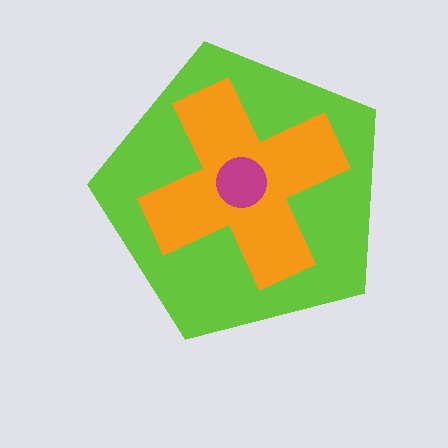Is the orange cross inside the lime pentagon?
Yes.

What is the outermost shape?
The lime pentagon.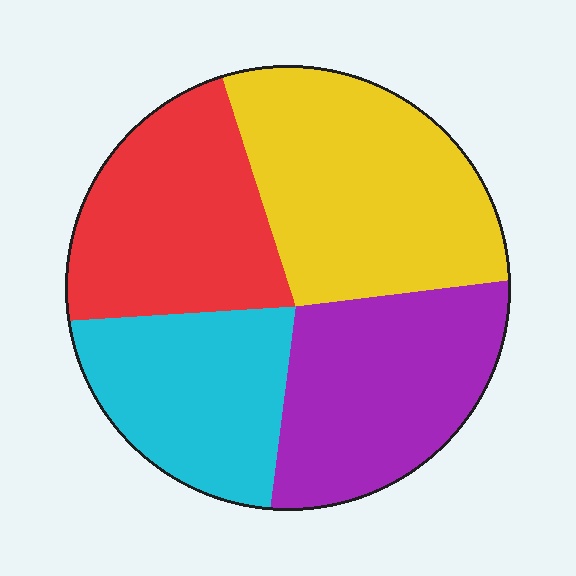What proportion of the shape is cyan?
Cyan covers 21% of the shape.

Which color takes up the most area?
Yellow, at roughly 30%.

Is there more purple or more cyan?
Purple.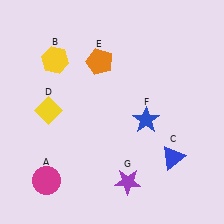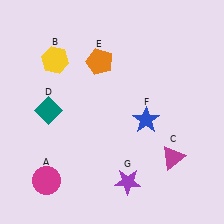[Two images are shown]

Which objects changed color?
C changed from blue to magenta. D changed from yellow to teal.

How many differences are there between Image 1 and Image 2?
There are 2 differences between the two images.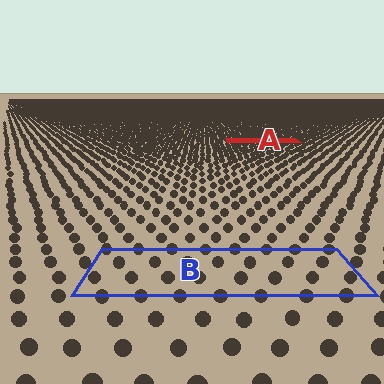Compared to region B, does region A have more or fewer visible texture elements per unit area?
Region A has more texture elements per unit area — they are packed more densely because it is farther away.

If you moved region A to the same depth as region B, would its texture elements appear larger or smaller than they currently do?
They would appear larger. At a closer depth, the same texture elements are projected at a bigger on-screen size.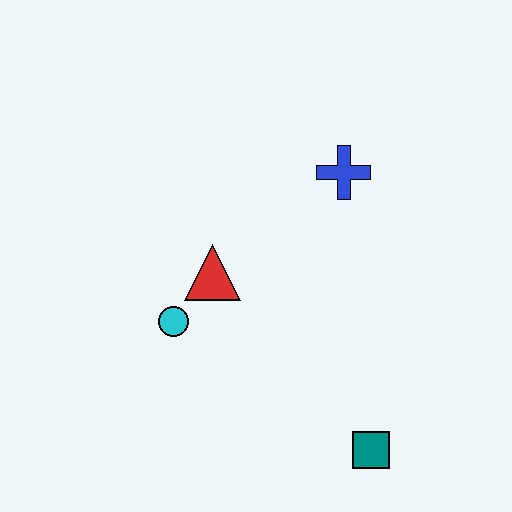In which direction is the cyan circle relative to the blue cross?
The cyan circle is to the left of the blue cross.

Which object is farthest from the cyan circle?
The teal square is farthest from the cyan circle.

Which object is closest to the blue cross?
The red triangle is closest to the blue cross.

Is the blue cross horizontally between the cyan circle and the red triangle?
No